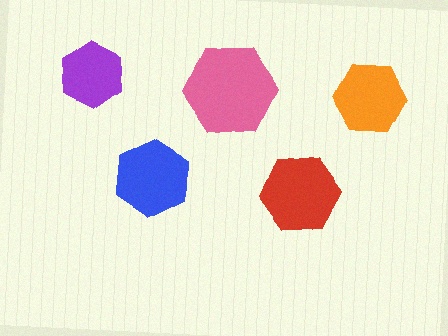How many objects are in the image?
There are 5 objects in the image.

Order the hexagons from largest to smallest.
the pink one, the red one, the blue one, the orange one, the purple one.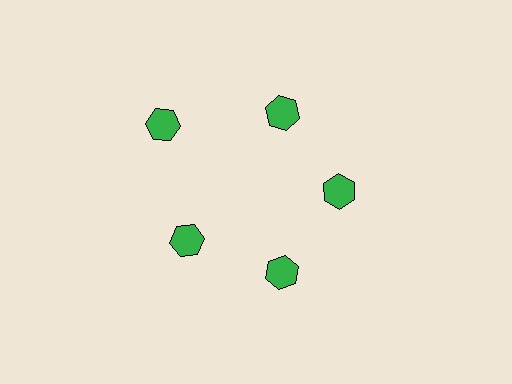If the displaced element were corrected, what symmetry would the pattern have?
It would have 5-fold rotational symmetry — the pattern would map onto itself every 72 degrees.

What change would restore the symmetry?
The symmetry would be restored by moving it inward, back onto the ring so that all 5 hexagons sit at equal angles and equal distance from the center.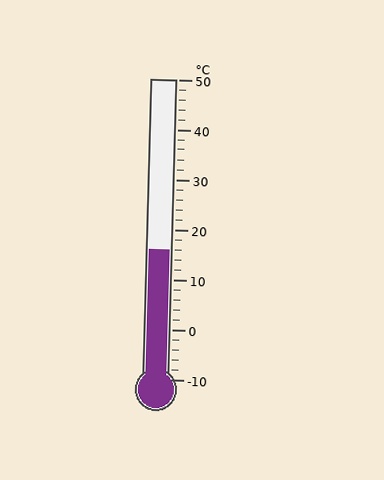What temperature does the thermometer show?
The thermometer shows approximately 16°C.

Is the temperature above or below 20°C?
The temperature is below 20°C.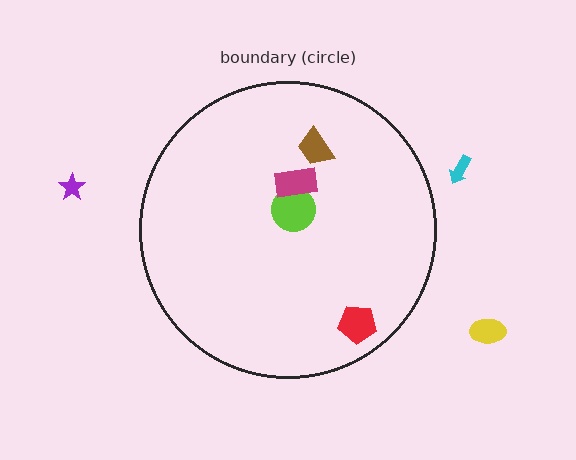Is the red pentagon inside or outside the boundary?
Inside.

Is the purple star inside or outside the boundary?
Outside.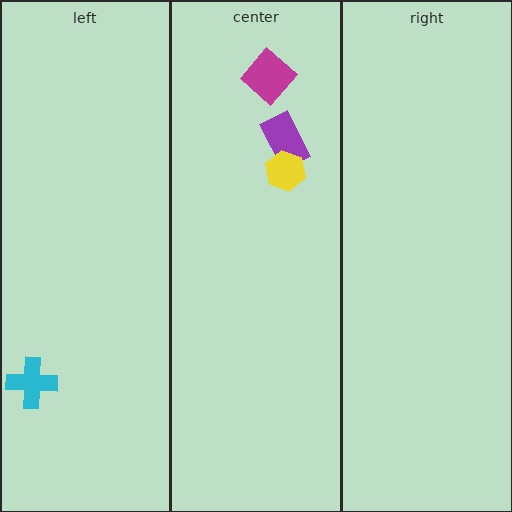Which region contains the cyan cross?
The left region.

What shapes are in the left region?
The cyan cross.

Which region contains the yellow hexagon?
The center region.